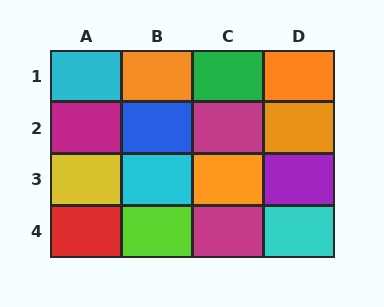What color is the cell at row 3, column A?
Yellow.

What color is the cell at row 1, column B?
Orange.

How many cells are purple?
1 cell is purple.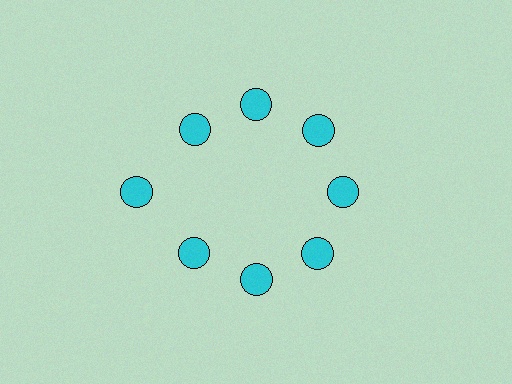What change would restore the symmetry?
The symmetry would be restored by moving it inward, back onto the ring so that all 8 circles sit at equal angles and equal distance from the center.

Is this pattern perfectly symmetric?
No. The 8 cyan circles are arranged in a ring, but one element near the 9 o'clock position is pushed outward from the center, breaking the 8-fold rotational symmetry.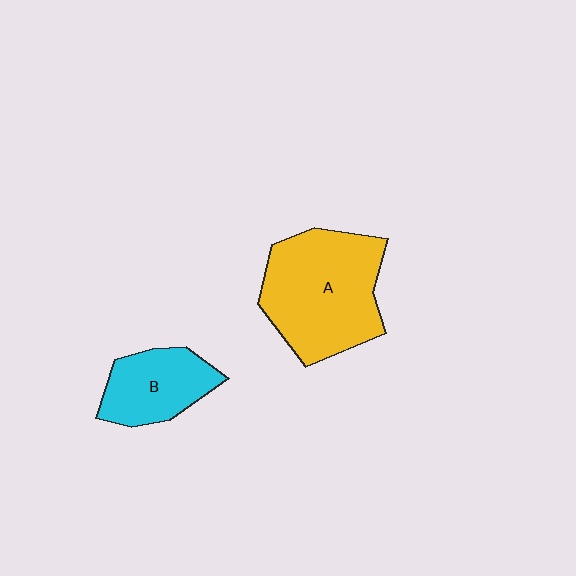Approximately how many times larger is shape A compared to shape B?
Approximately 1.8 times.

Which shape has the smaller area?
Shape B (cyan).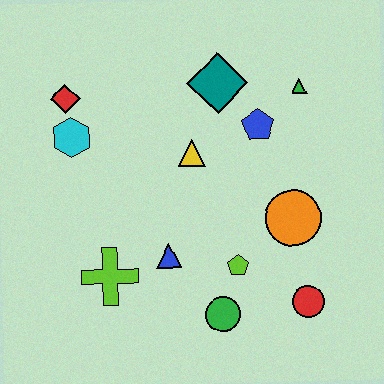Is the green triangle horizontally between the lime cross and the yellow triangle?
No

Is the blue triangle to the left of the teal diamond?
Yes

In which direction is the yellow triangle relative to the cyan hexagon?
The yellow triangle is to the right of the cyan hexagon.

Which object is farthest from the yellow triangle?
The red circle is farthest from the yellow triangle.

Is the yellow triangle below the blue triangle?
No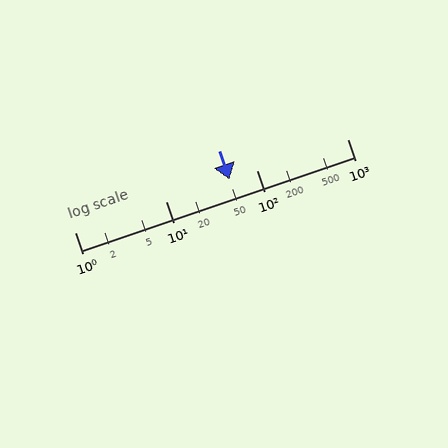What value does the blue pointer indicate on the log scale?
The pointer indicates approximately 50.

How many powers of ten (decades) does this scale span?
The scale spans 3 decades, from 1 to 1000.